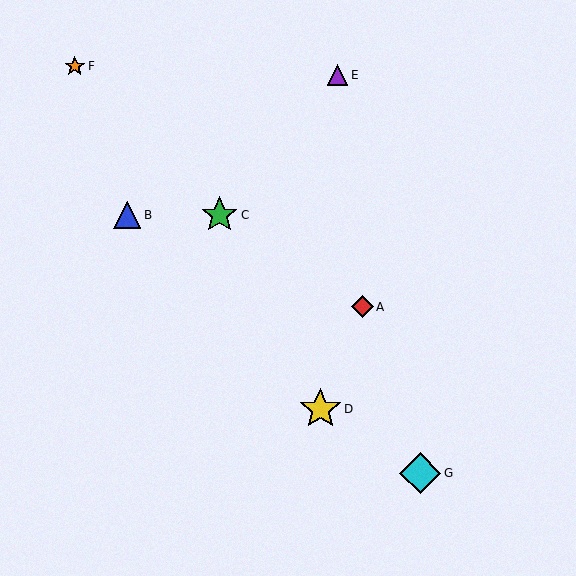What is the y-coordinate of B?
Object B is at y≈215.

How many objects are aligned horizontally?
2 objects (B, C) are aligned horizontally.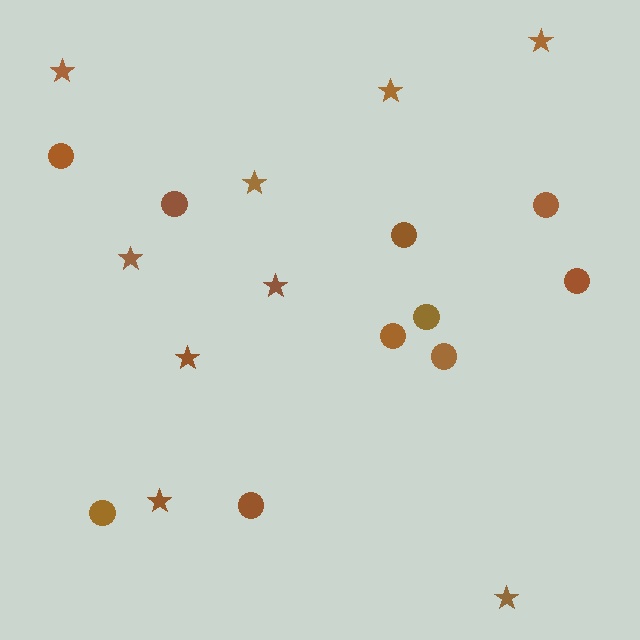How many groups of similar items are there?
There are 2 groups: one group of stars (9) and one group of circles (10).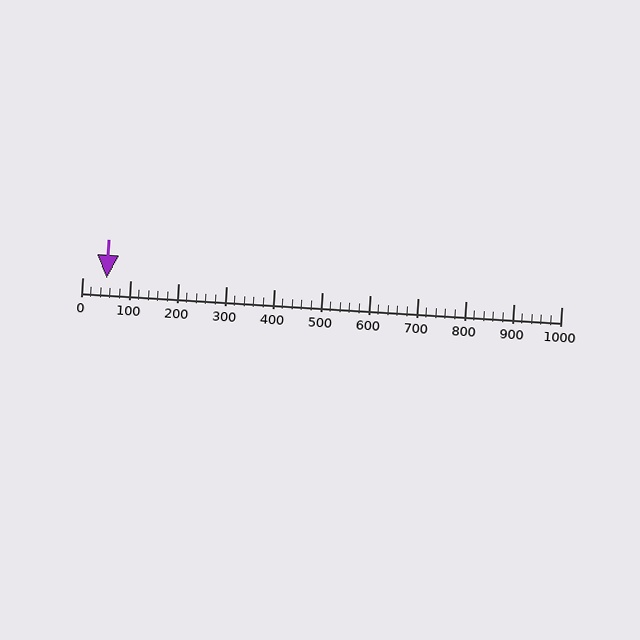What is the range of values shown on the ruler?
The ruler shows values from 0 to 1000.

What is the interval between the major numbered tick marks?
The major tick marks are spaced 100 units apart.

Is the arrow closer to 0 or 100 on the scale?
The arrow is closer to 100.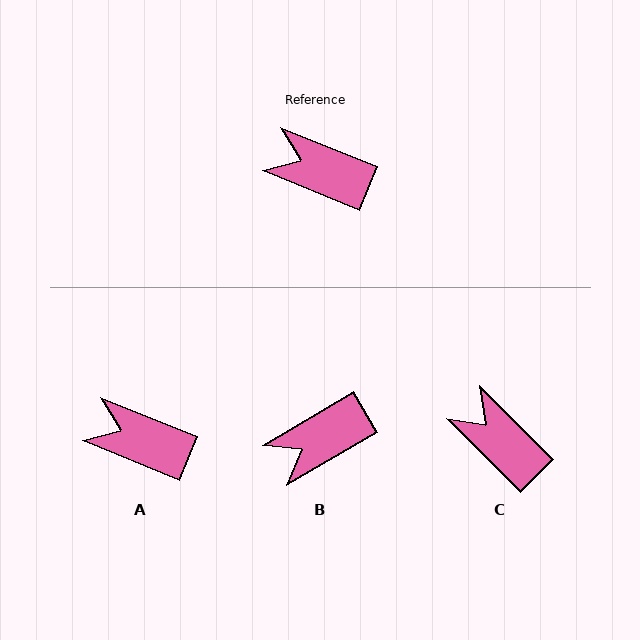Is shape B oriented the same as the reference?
No, it is off by about 53 degrees.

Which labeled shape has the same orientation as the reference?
A.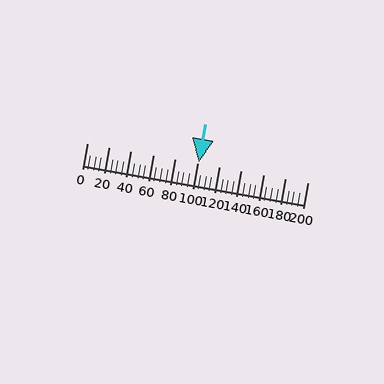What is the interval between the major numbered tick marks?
The major tick marks are spaced 20 units apart.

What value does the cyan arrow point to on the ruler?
The cyan arrow points to approximately 101.